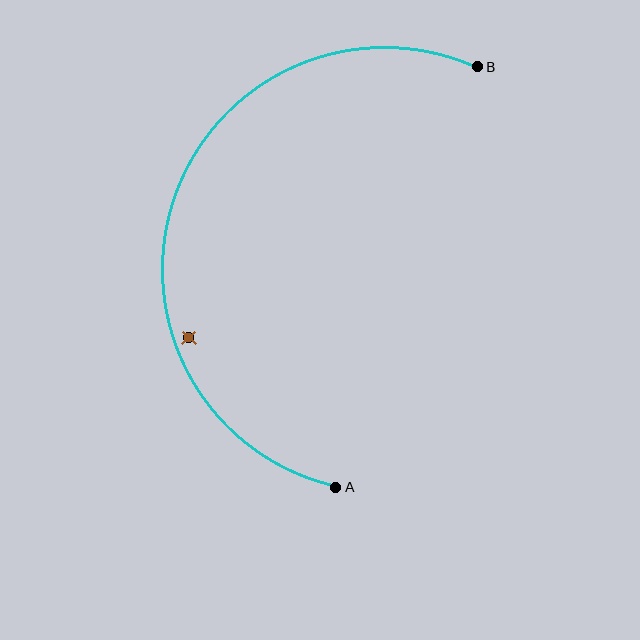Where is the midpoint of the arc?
The arc midpoint is the point on the curve farthest from the straight line joining A and B. It sits to the left of that line.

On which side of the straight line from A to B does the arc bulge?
The arc bulges to the left of the straight line connecting A and B.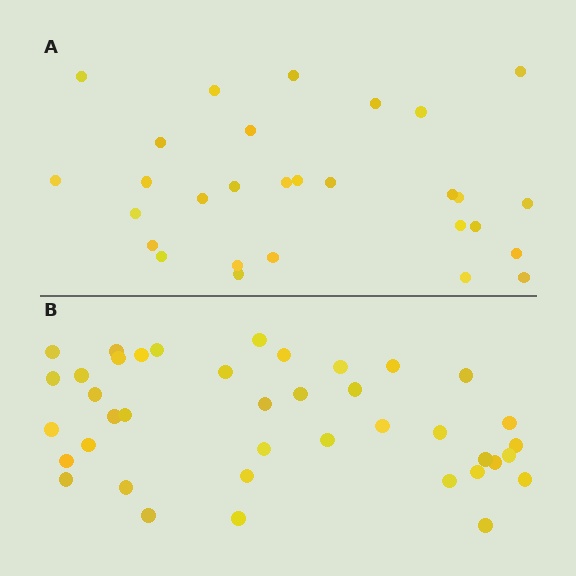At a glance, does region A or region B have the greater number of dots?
Region B (the bottom region) has more dots.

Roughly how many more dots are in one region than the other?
Region B has roughly 12 or so more dots than region A.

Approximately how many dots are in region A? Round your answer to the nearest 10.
About 30 dots. (The exact count is 29, which rounds to 30.)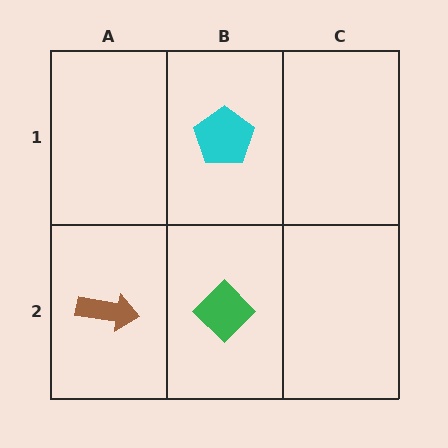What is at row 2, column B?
A green diamond.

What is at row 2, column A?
A brown arrow.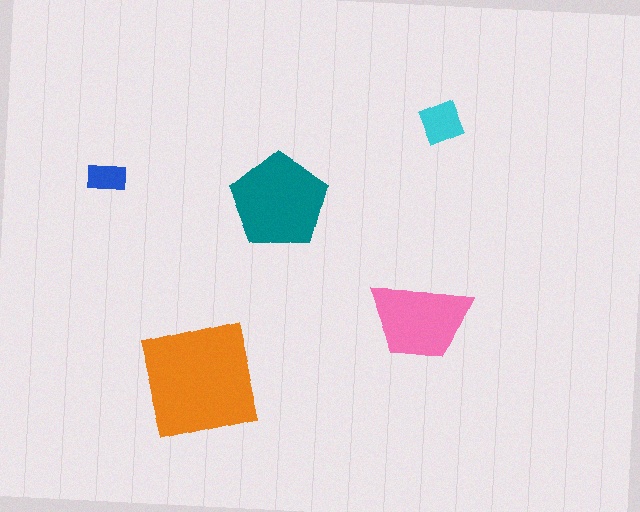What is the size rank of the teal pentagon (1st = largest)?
2nd.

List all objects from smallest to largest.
The blue rectangle, the cyan diamond, the pink trapezoid, the teal pentagon, the orange square.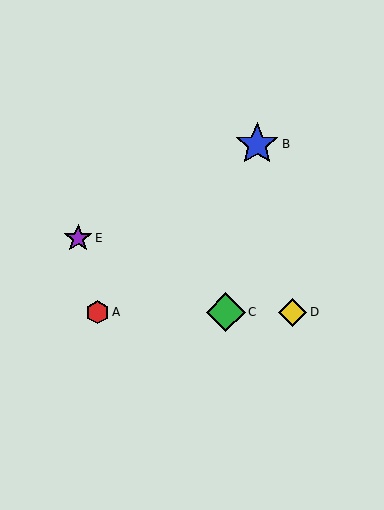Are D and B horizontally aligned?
No, D is at y≈312 and B is at y≈144.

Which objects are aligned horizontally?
Objects A, C, D are aligned horizontally.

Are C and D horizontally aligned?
Yes, both are at y≈312.